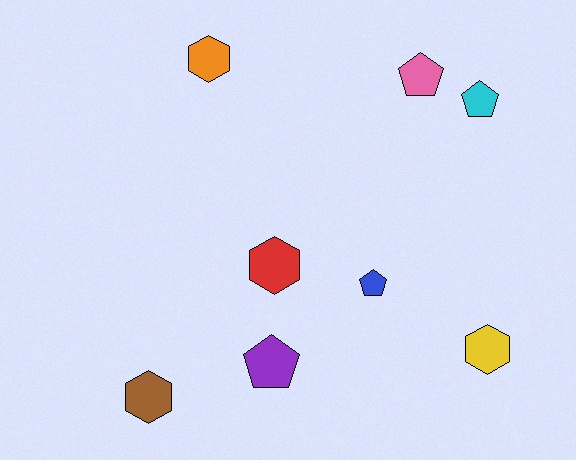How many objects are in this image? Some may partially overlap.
There are 8 objects.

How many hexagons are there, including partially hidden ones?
There are 4 hexagons.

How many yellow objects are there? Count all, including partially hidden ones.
There is 1 yellow object.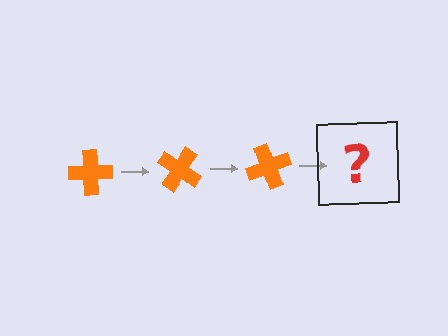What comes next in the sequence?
The next element should be an orange cross rotated 105 degrees.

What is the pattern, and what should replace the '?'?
The pattern is that the cross rotates 35 degrees each step. The '?' should be an orange cross rotated 105 degrees.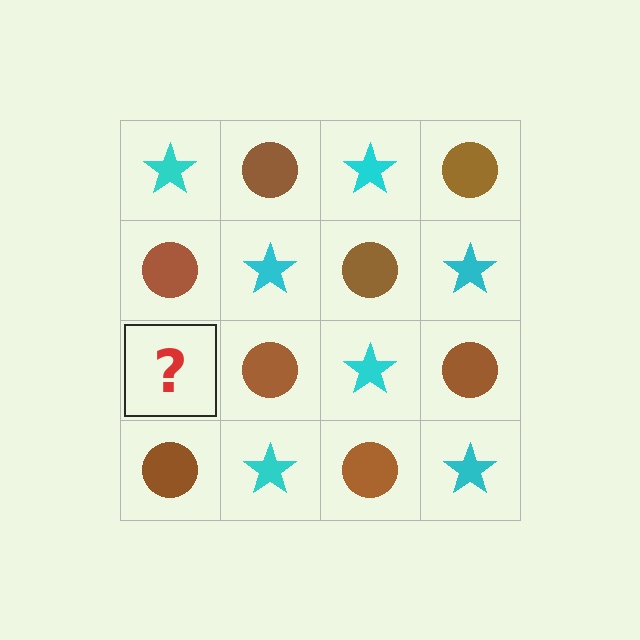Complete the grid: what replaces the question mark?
The question mark should be replaced with a cyan star.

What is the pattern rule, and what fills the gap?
The rule is that it alternates cyan star and brown circle in a checkerboard pattern. The gap should be filled with a cyan star.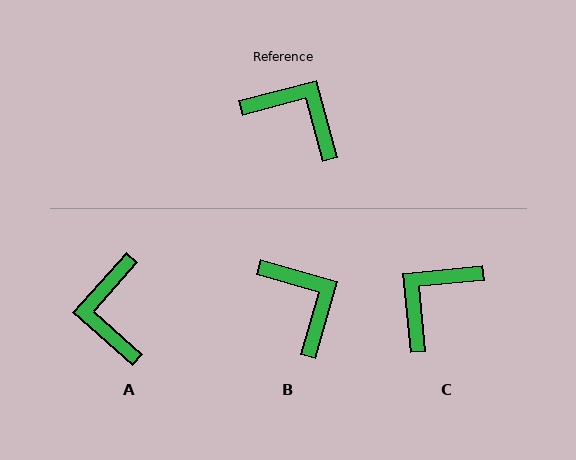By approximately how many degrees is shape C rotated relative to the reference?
Approximately 81 degrees counter-clockwise.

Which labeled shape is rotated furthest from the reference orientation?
A, about 124 degrees away.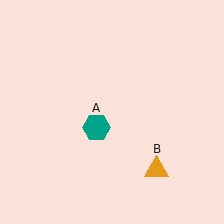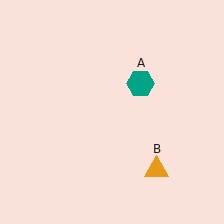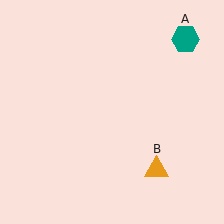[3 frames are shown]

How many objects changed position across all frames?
1 object changed position: teal hexagon (object A).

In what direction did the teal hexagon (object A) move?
The teal hexagon (object A) moved up and to the right.